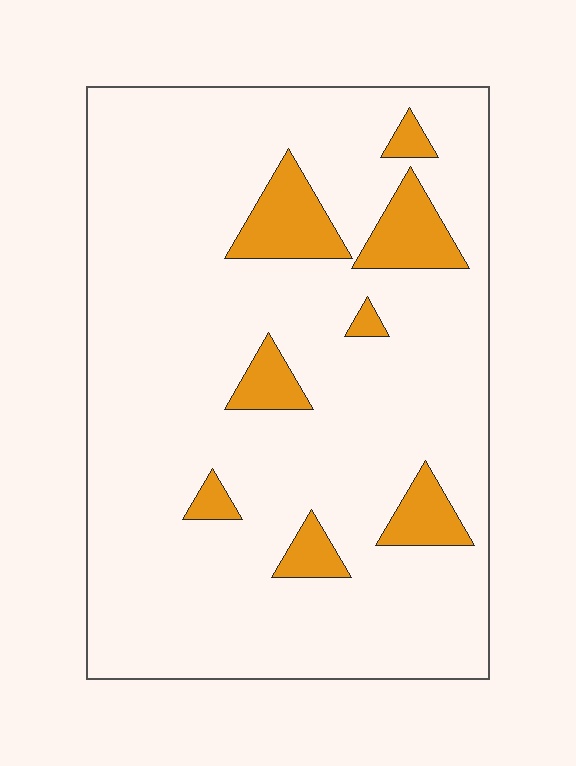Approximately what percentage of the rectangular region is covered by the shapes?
Approximately 10%.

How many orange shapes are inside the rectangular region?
8.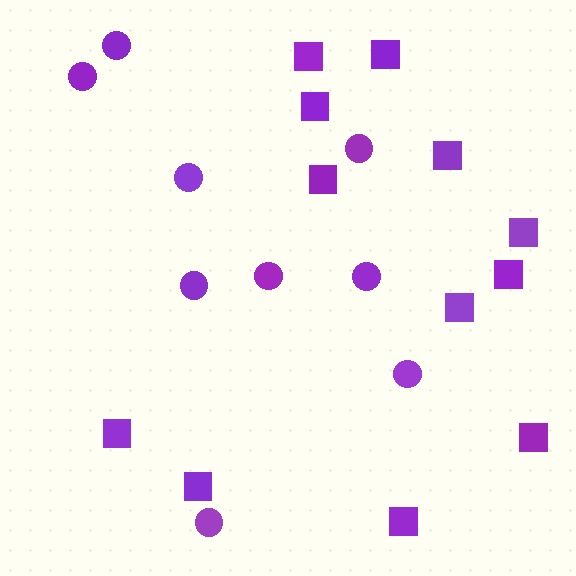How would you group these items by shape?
There are 2 groups: one group of circles (9) and one group of squares (12).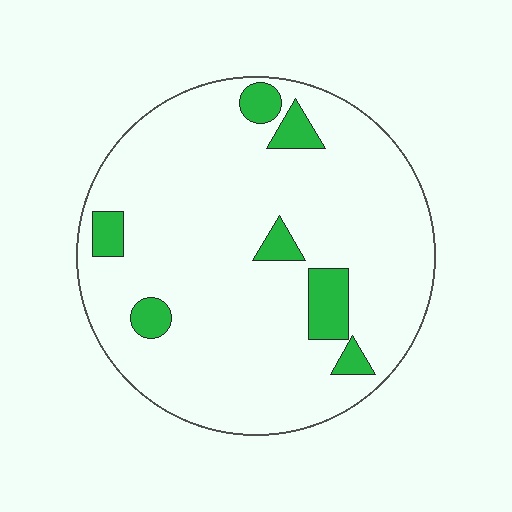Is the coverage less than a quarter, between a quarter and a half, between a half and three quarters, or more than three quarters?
Less than a quarter.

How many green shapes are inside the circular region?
7.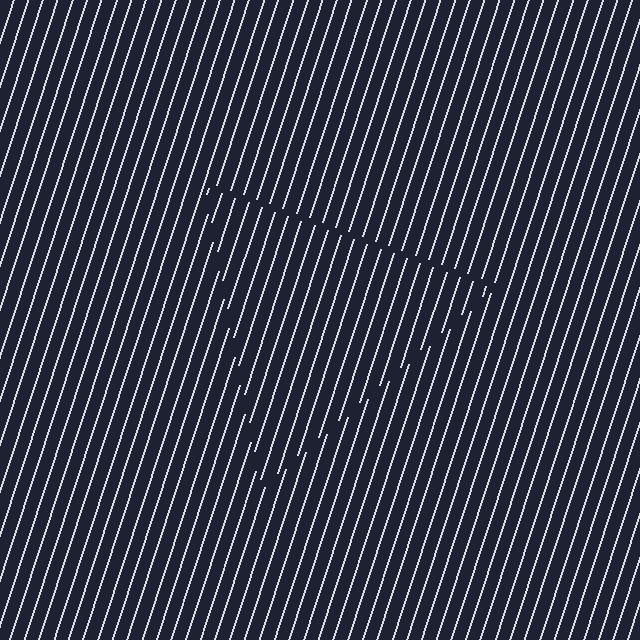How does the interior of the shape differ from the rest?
The interior of the shape contains the same grating, shifted by half a period — the contour is defined by the phase discontinuity where line-ends from the inner and outer gratings abut.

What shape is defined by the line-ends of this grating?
An illusory triangle. The interior of the shape contains the same grating, shifted by half a period — the contour is defined by the phase discontinuity where line-ends from the inner and outer gratings abut.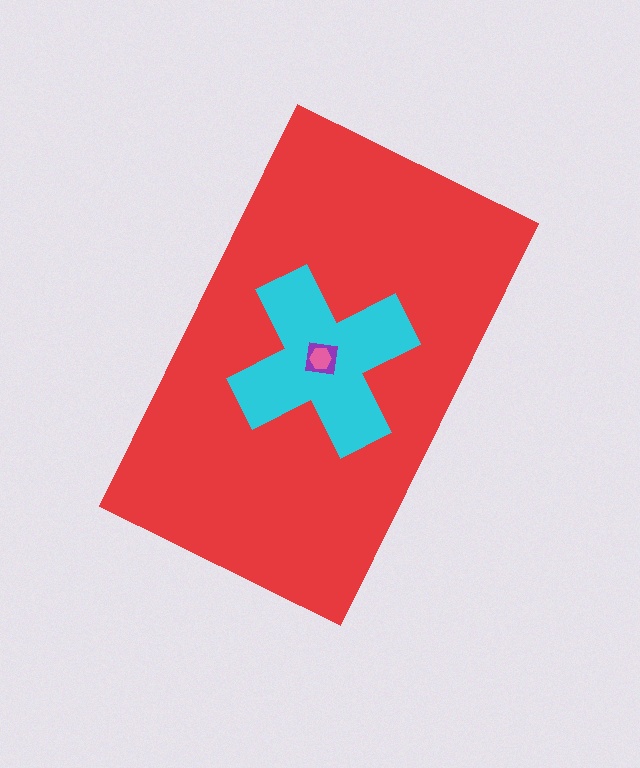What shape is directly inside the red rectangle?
The cyan cross.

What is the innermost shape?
The pink hexagon.